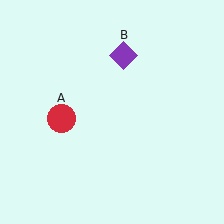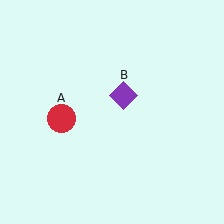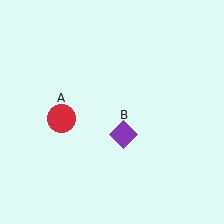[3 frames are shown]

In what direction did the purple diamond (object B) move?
The purple diamond (object B) moved down.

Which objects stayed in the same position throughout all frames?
Red circle (object A) remained stationary.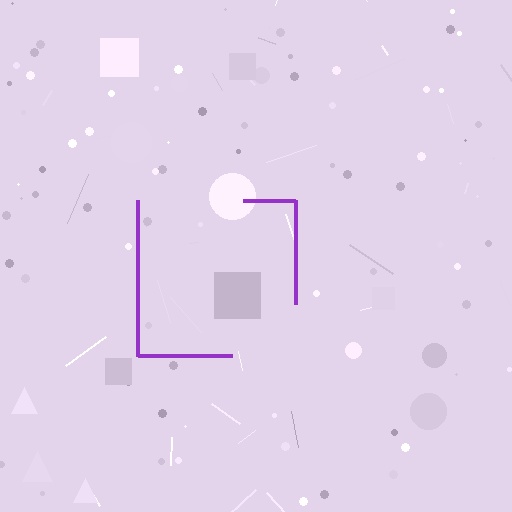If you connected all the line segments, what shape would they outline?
They would outline a square.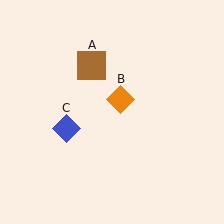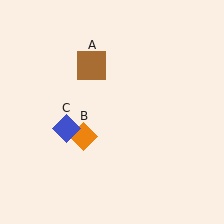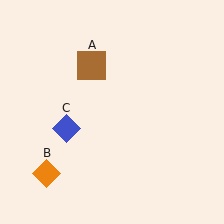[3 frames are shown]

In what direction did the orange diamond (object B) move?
The orange diamond (object B) moved down and to the left.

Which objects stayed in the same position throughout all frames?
Brown square (object A) and blue diamond (object C) remained stationary.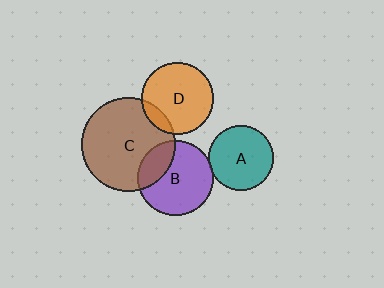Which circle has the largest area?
Circle C (brown).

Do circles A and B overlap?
Yes.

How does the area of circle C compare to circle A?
Approximately 2.1 times.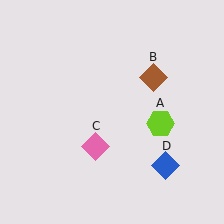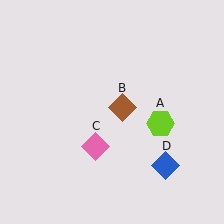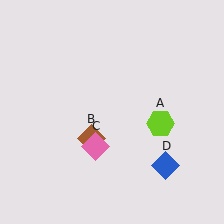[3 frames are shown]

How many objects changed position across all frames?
1 object changed position: brown diamond (object B).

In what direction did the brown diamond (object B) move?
The brown diamond (object B) moved down and to the left.